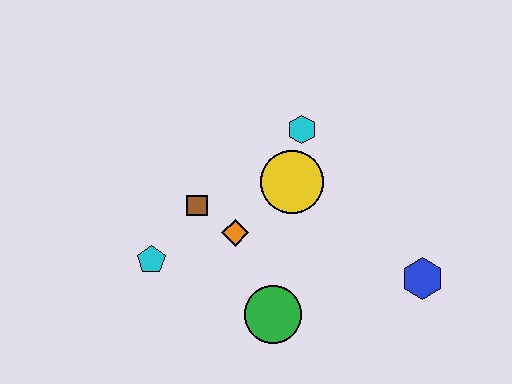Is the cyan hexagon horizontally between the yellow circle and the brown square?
No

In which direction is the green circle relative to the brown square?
The green circle is below the brown square.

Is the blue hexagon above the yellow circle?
No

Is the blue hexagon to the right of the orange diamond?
Yes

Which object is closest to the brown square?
The orange diamond is closest to the brown square.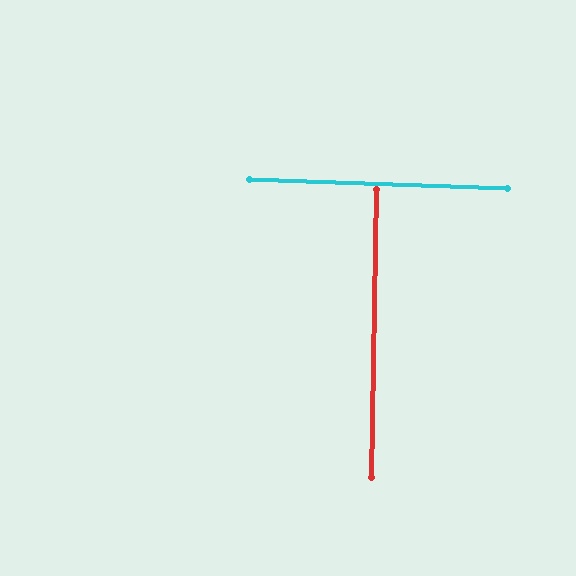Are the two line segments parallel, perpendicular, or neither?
Perpendicular — they meet at approximately 89°.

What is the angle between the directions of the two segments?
Approximately 89 degrees.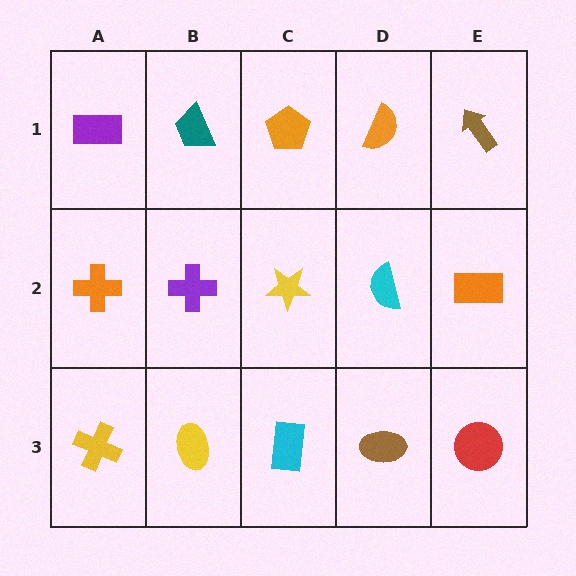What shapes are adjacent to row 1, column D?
A cyan semicircle (row 2, column D), an orange pentagon (row 1, column C), a brown arrow (row 1, column E).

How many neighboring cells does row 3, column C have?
3.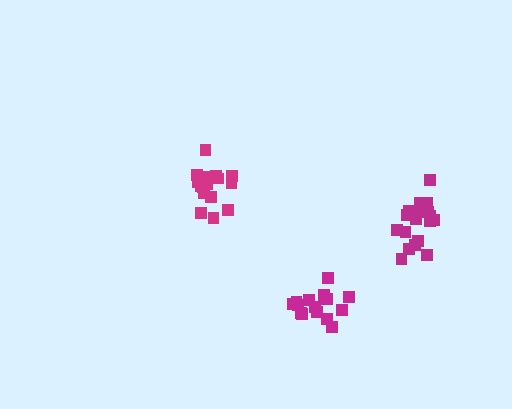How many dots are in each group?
Group 1: 18 dots, Group 2: 16 dots, Group 3: 15 dots (49 total).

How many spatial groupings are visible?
There are 3 spatial groupings.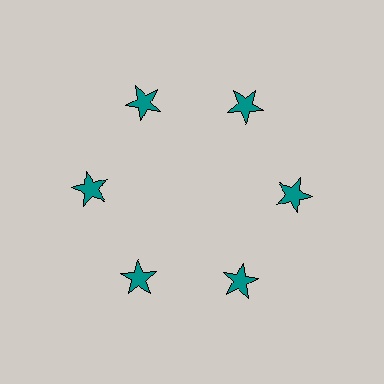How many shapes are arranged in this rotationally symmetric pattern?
There are 6 shapes, arranged in 6 groups of 1.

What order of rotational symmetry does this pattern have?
This pattern has 6-fold rotational symmetry.